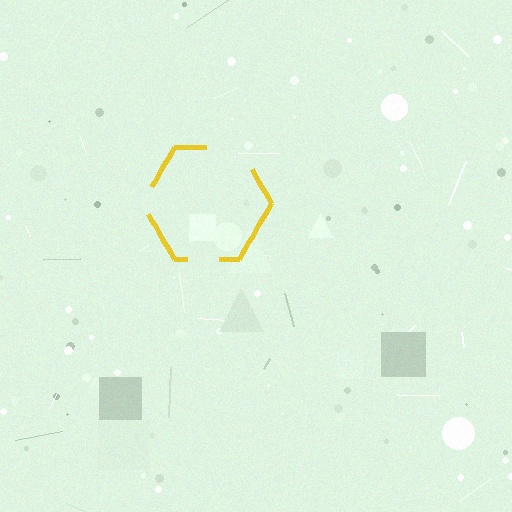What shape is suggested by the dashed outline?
The dashed outline suggests a hexagon.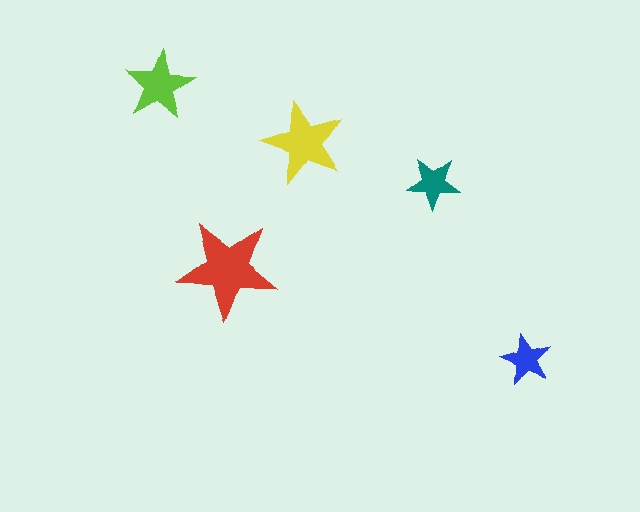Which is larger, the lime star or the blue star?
The lime one.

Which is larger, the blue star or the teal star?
The teal one.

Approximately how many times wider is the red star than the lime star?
About 1.5 times wider.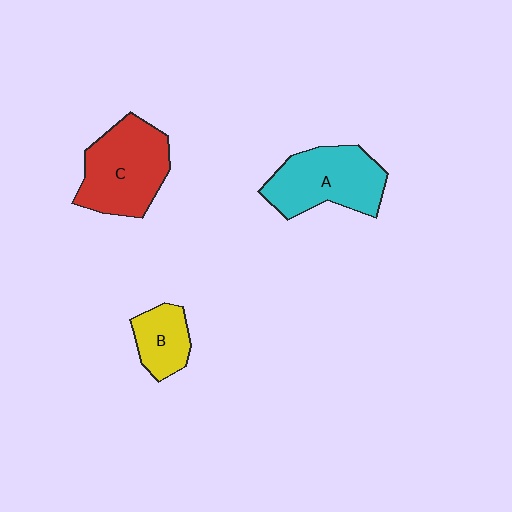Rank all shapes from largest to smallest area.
From largest to smallest: C (red), A (cyan), B (yellow).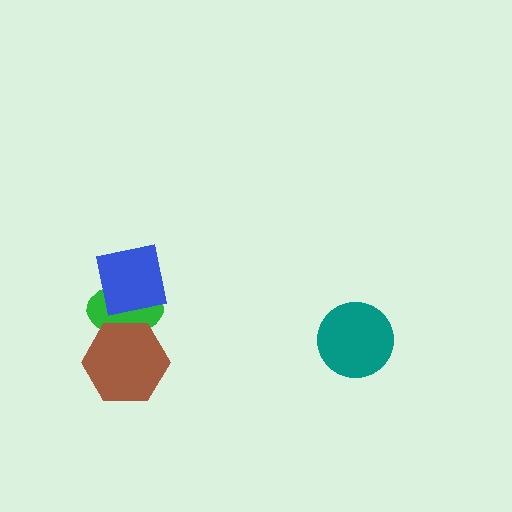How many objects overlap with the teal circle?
0 objects overlap with the teal circle.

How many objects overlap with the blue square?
1 object overlaps with the blue square.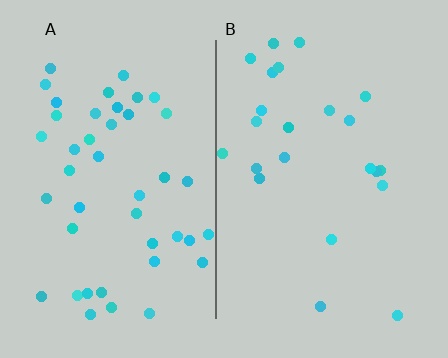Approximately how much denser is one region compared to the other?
Approximately 1.9× — region A over region B.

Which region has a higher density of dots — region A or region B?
A (the left).